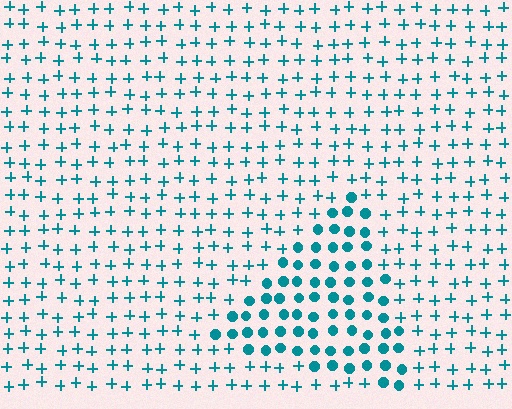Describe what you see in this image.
The image is filled with small teal elements arranged in a uniform grid. A triangle-shaped region contains circles, while the surrounding area contains plus signs. The boundary is defined purely by the change in element shape.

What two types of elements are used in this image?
The image uses circles inside the triangle region and plus signs outside it.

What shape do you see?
I see a triangle.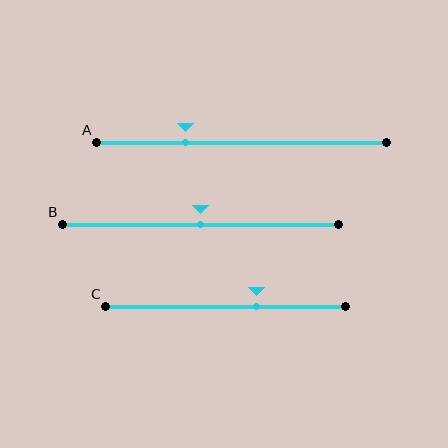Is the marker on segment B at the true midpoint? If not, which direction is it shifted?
Yes, the marker on segment B is at the true midpoint.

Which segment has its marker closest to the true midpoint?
Segment B has its marker closest to the true midpoint.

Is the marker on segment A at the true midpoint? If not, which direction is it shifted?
No, the marker on segment A is shifted to the left by about 19% of the segment length.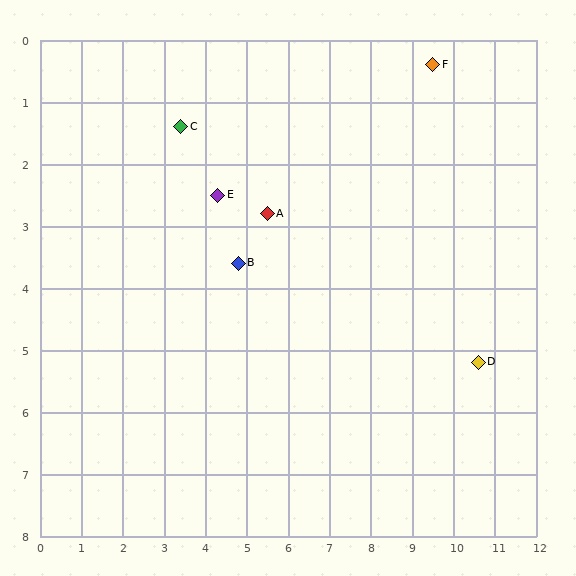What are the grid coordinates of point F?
Point F is at approximately (9.5, 0.4).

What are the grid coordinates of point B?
Point B is at approximately (4.8, 3.6).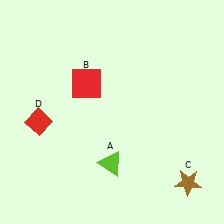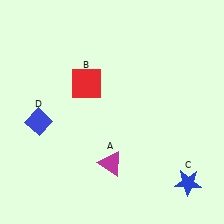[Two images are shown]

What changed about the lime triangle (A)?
In Image 1, A is lime. In Image 2, it changed to magenta.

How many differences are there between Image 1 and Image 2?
There are 3 differences between the two images.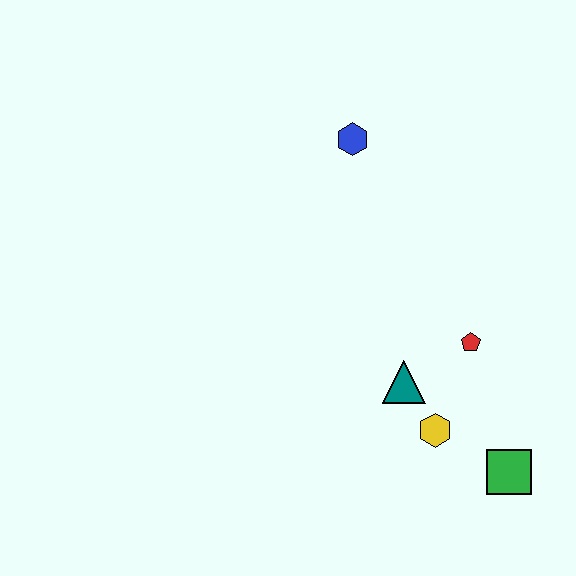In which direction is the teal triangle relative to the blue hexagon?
The teal triangle is below the blue hexagon.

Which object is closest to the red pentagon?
The teal triangle is closest to the red pentagon.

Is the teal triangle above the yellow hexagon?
Yes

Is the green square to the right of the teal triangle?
Yes